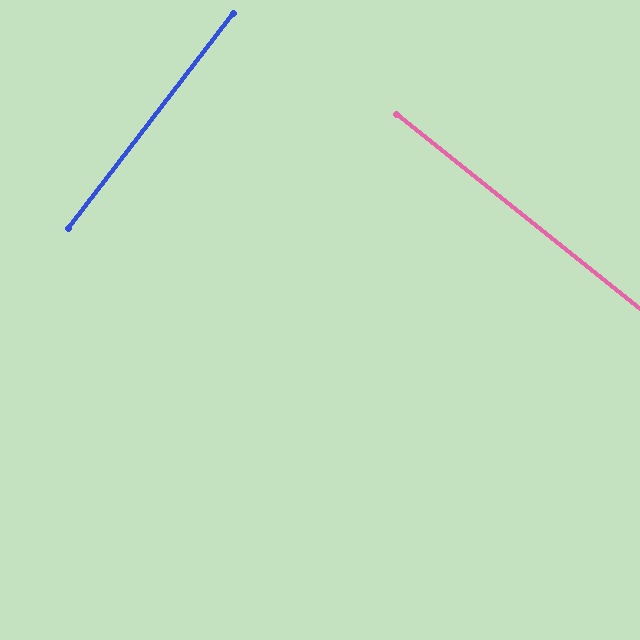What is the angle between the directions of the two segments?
Approximately 89 degrees.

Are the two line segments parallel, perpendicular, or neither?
Perpendicular — they meet at approximately 89°.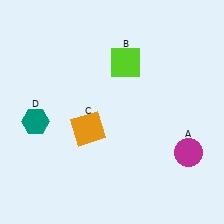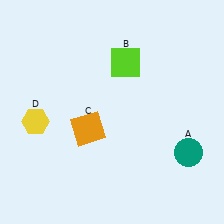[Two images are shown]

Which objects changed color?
A changed from magenta to teal. D changed from teal to yellow.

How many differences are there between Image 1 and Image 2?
There are 2 differences between the two images.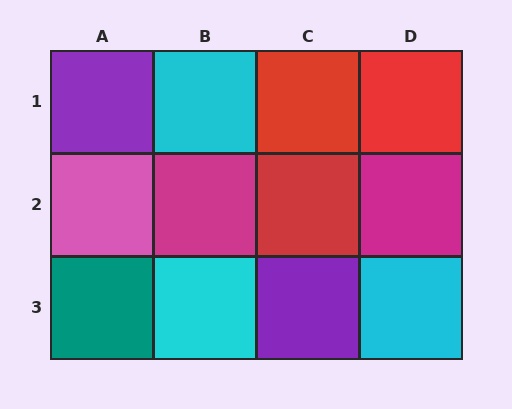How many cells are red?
3 cells are red.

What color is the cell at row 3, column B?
Cyan.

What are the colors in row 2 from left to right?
Pink, magenta, red, magenta.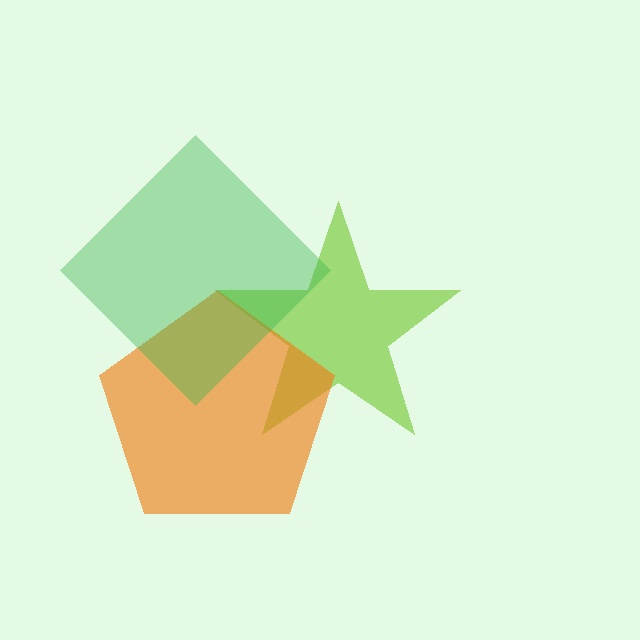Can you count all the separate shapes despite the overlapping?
Yes, there are 3 separate shapes.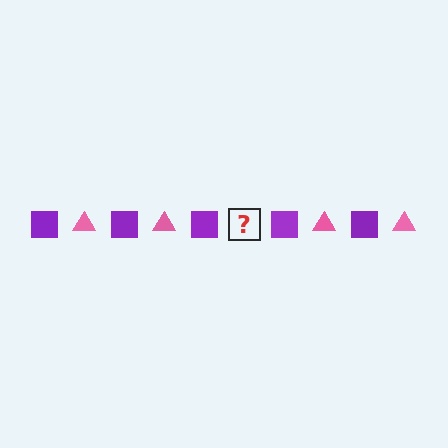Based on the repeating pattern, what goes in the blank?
The blank should be a pink triangle.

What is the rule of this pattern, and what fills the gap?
The rule is that the pattern alternates between purple square and pink triangle. The gap should be filled with a pink triangle.